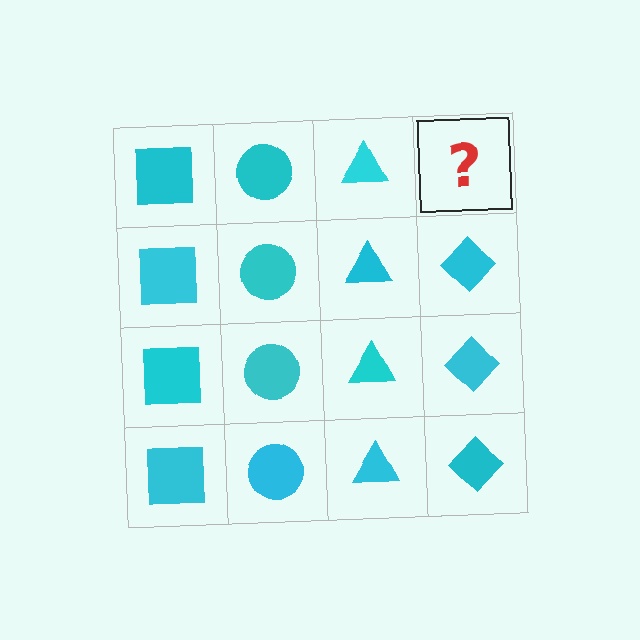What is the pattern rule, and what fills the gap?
The rule is that each column has a consistent shape. The gap should be filled with a cyan diamond.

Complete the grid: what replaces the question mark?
The question mark should be replaced with a cyan diamond.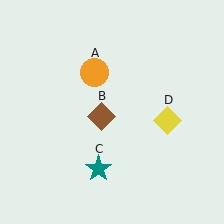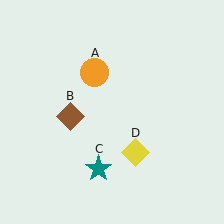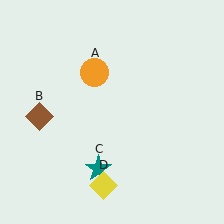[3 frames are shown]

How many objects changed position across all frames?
2 objects changed position: brown diamond (object B), yellow diamond (object D).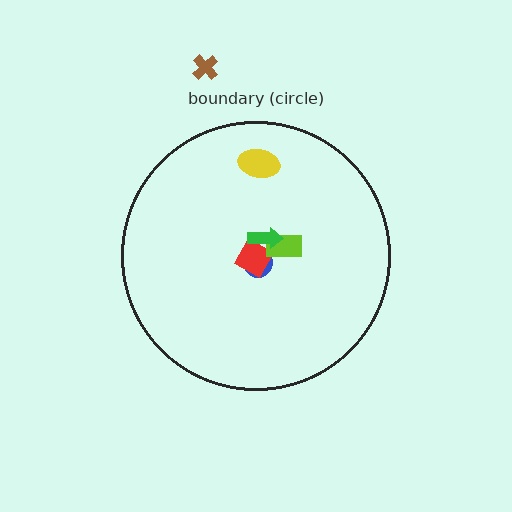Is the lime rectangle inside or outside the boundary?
Inside.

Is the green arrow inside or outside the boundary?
Inside.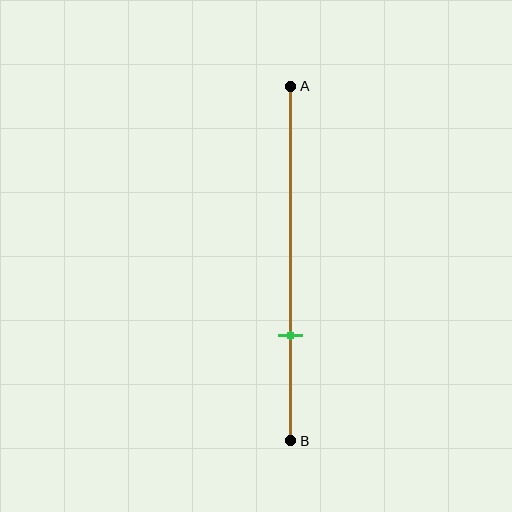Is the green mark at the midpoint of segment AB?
No, the mark is at about 70% from A, not at the 50% midpoint.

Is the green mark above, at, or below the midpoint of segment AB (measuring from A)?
The green mark is below the midpoint of segment AB.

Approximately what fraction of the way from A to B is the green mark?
The green mark is approximately 70% of the way from A to B.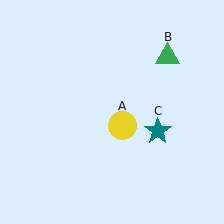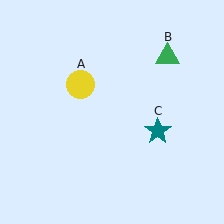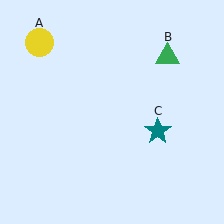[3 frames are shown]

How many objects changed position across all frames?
1 object changed position: yellow circle (object A).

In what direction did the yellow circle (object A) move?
The yellow circle (object A) moved up and to the left.